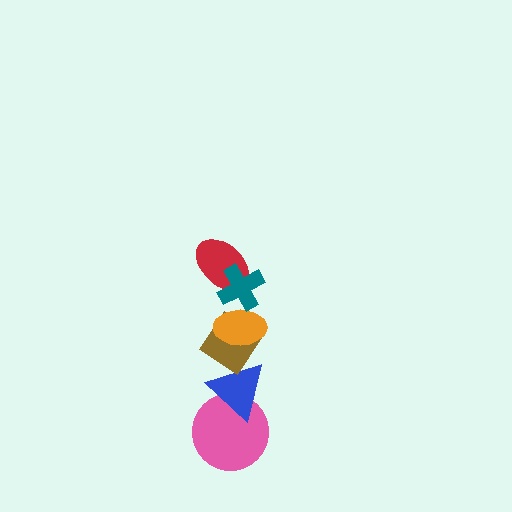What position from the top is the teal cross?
The teal cross is 1st from the top.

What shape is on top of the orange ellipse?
The red ellipse is on top of the orange ellipse.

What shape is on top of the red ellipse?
The teal cross is on top of the red ellipse.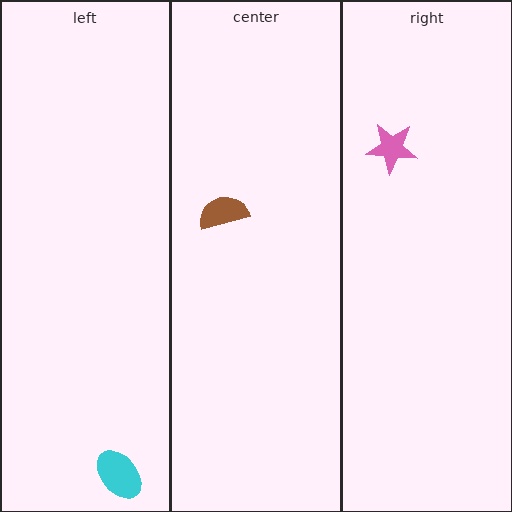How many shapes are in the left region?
1.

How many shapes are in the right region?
1.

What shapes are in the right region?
The pink star.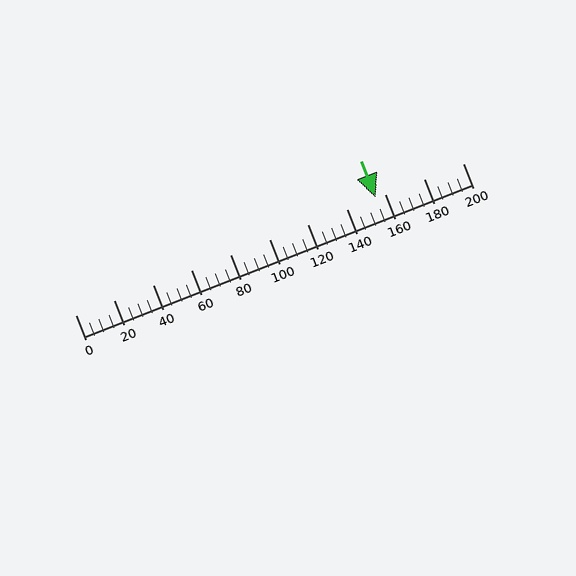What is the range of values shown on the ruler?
The ruler shows values from 0 to 200.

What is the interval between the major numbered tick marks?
The major tick marks are spaced 20 units apart.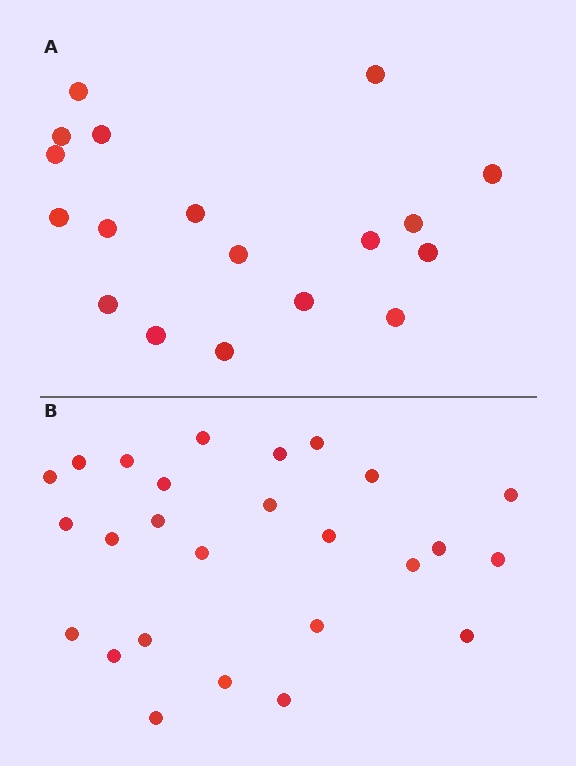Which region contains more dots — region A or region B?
Region B (the bottom region) has more dots.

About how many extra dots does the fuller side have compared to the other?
Region B has roughly 8 or so more dots than region A.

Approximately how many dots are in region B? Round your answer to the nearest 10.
About 30 dots. (The exact count is 26, which rounds to 30.)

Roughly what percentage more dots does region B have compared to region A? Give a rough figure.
About 45% more.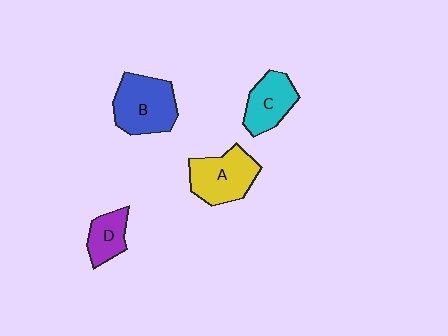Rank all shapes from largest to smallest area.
From largest to smallest: B (blue), A (yellow), C (cyan), D (purple).